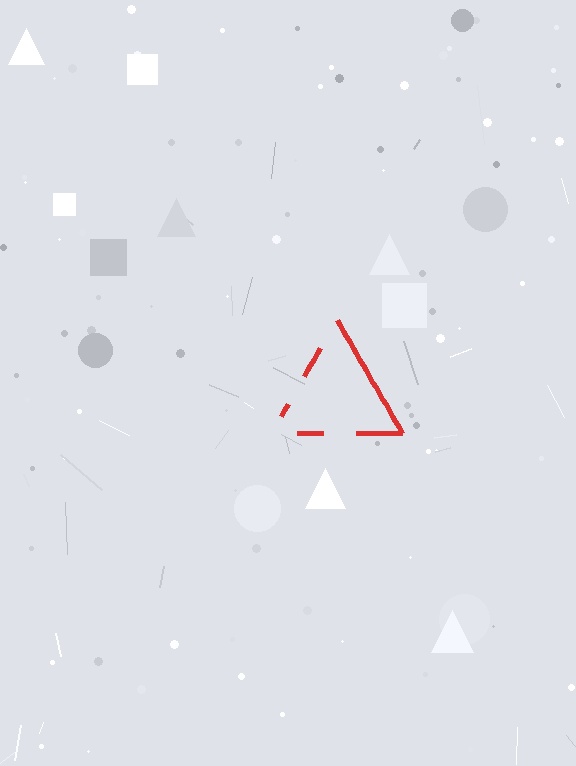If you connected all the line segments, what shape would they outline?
They would outline a triangle.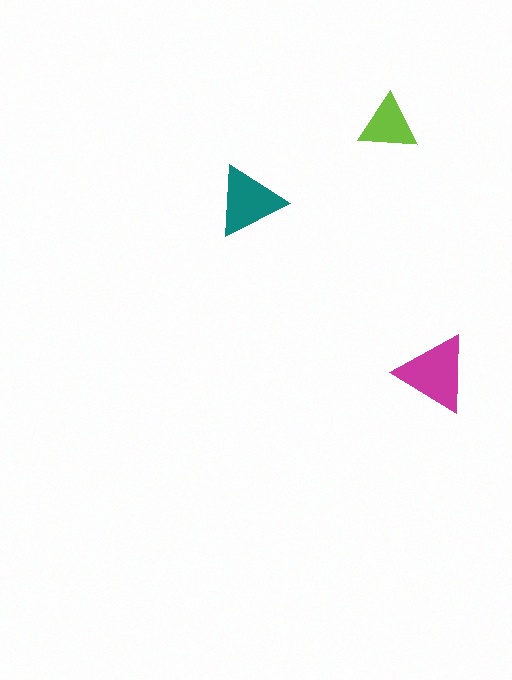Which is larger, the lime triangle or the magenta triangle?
The magenta one.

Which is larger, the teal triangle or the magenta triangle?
The magenta one.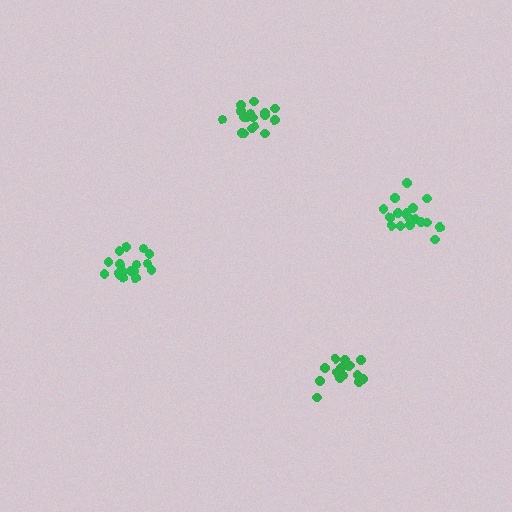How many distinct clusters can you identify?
There are 4 distinct clusters.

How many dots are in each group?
Group 1: 18 dots, Group 2: 16 dots, Group 3: 17 dots, Group 4: 19 dots (70 total).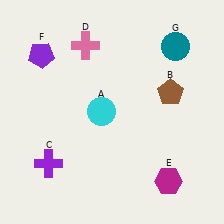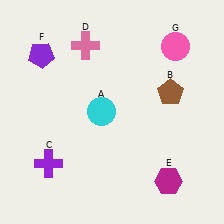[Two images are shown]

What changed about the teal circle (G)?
In Image 1, G is teal. In Image 2, it changed to pink.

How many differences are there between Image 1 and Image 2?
There is 1 difference between the two images.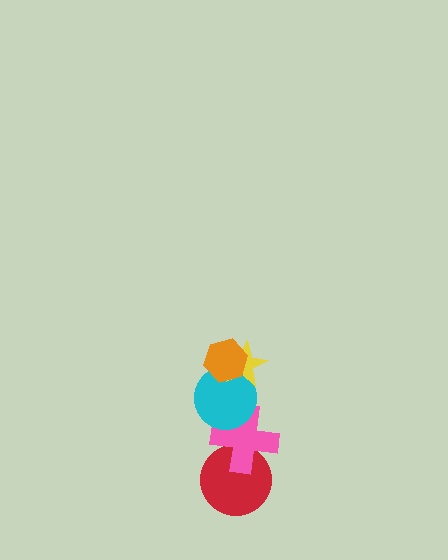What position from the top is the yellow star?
The yellow star is 2nd from the top.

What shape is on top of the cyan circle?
The yellow star is on top of the cyan circle.